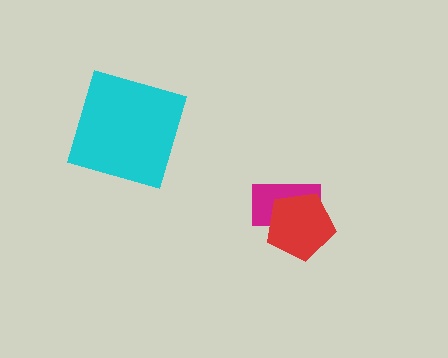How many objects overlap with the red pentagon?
1 object overlaps with the red pentagon.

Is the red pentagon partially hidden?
No, no other shape covers it.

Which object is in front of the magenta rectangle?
The red pentagon is in front of the magenta rectangle.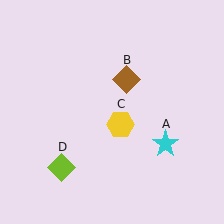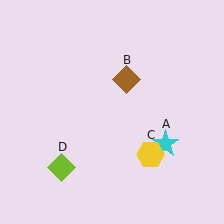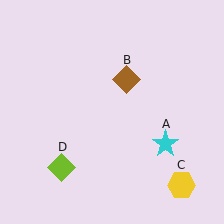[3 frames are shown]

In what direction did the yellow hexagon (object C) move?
The yellow hexagon (object C) moved down and to the right.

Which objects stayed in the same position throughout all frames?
Cyan star (object A) and brown diamond (object B) and lime diamond (object D) remained stationary.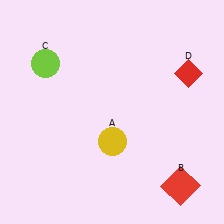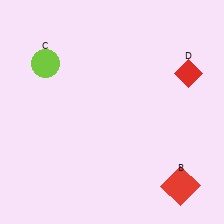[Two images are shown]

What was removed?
The yellow circle (A) was removed in Image 2.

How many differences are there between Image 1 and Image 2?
There is 1 difference between the two images.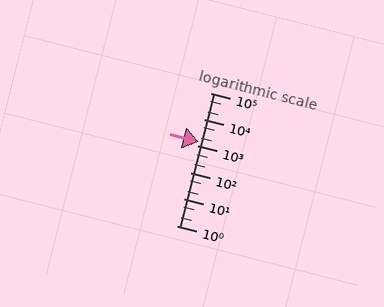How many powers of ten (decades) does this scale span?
The scale spans 5 decades, from 1 to 100000.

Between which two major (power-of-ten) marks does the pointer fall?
The pointer is between 1000 and 10000.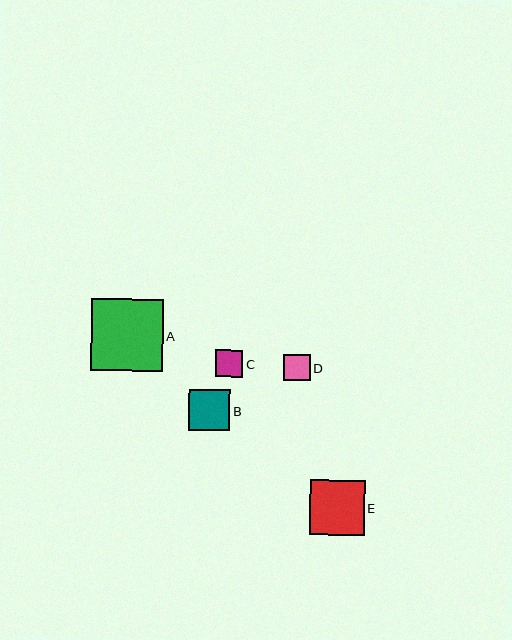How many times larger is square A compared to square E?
Square A is approximately 1.3 times the size of square E.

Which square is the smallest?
Square D is the smallest with a size of approximately 26 pixels.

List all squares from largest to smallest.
From largest to smallest: A, E, B, C, D.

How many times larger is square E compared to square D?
Square E is approximately 2.1 times the size of square D.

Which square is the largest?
Square A is the largest with a size of approximately 72 pixels.